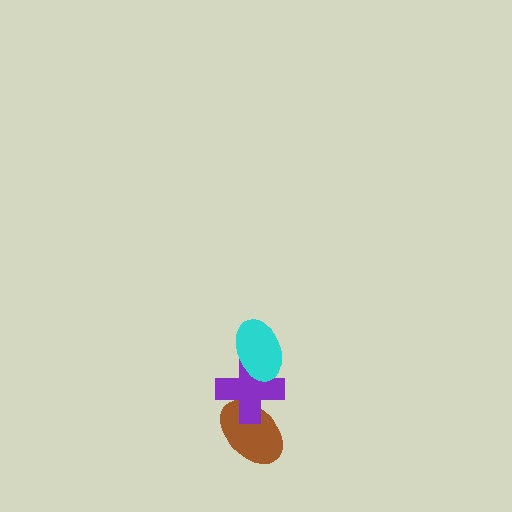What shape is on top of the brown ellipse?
The purple cross is on top of the brown ellipse.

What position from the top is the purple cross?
The purple cross is 2nd from the top.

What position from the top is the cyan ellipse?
The cyan ellipse is 1st from the top.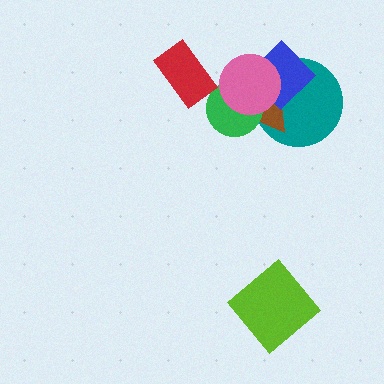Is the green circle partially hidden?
Yes, it is partially covered by another shape.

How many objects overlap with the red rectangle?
0 objects overlap with the red rectangle.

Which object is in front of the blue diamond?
The pink circle is in front of the blue diamond.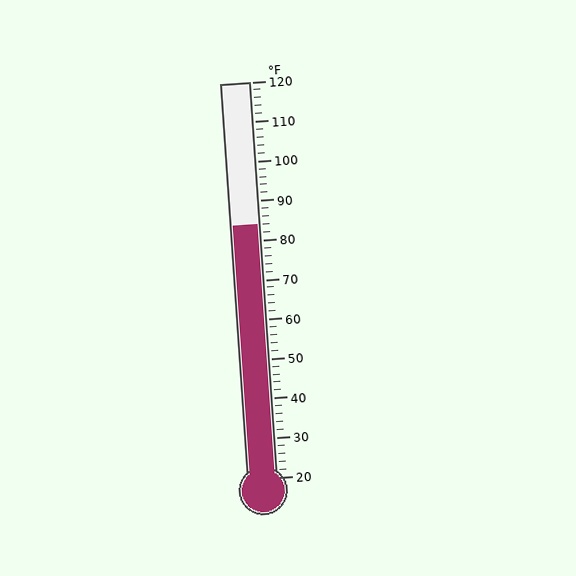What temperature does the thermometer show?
The thermometer shows approximately 84°F.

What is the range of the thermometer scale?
The thermometer scale ranges from 20°F to 120°F.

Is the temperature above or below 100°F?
The temperature is below 100°F.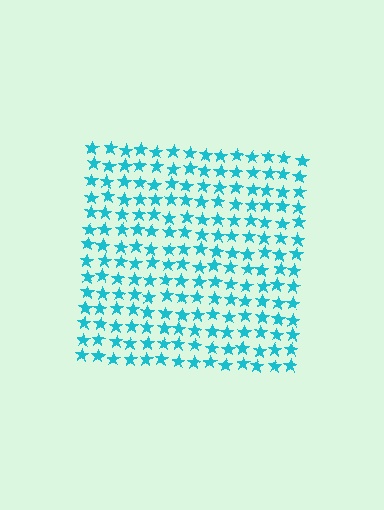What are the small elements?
The small elements are stars.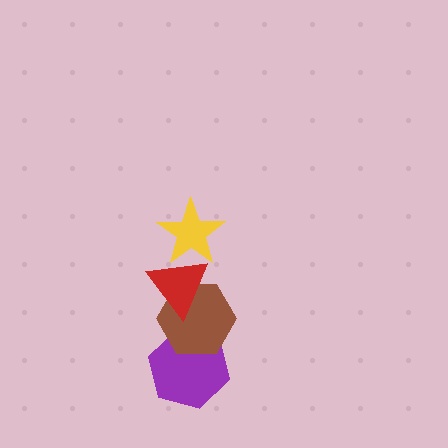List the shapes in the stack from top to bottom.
From top to bottom: the yellow star, the red triangle, the brown hexagon, the purple hexagon.